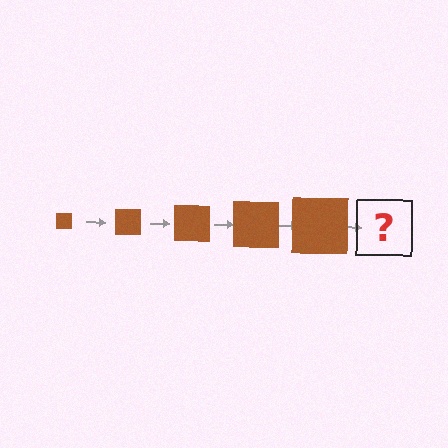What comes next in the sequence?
The next element should be a brown square, larger than the previous one.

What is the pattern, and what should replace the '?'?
The pattern is that the square gets progressively larger each step. The '?' should be a brown square, larger than the previous one.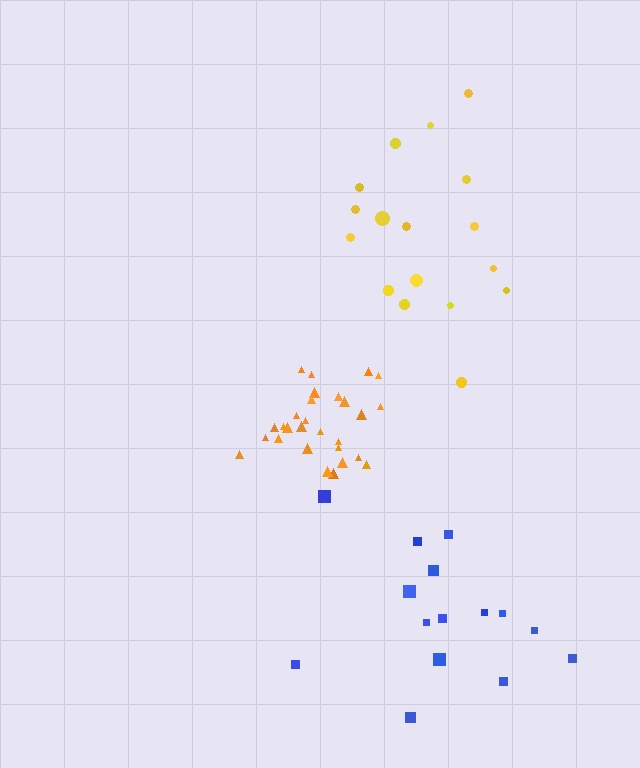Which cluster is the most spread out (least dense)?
Blue.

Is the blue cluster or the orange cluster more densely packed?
Orange.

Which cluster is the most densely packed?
Orange.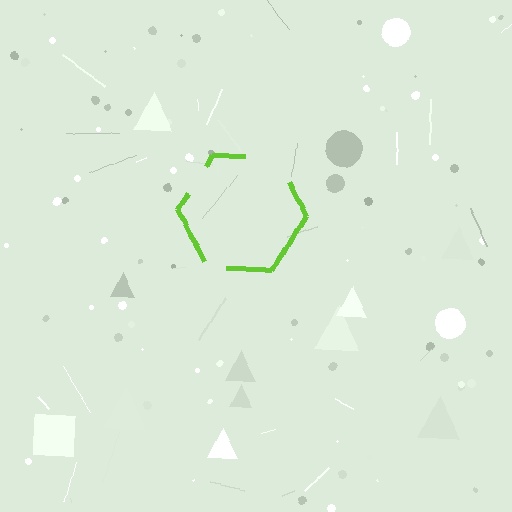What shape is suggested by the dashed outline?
The dashed outline suggests a hexagon.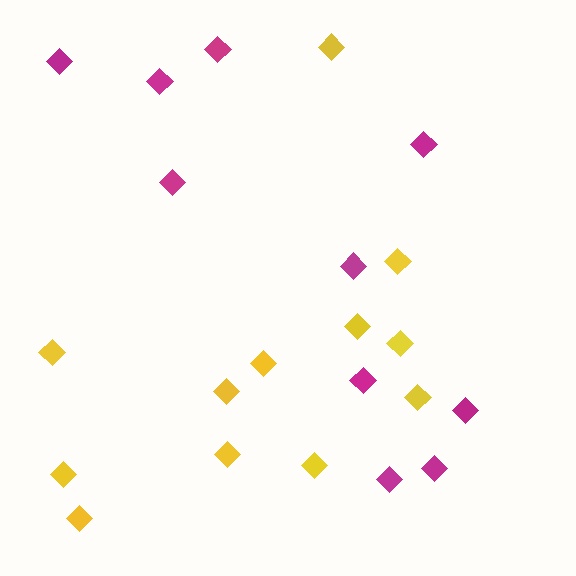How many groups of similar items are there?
There are 2 groups: one group of yellow diamonds (12) and one group of magenta diamonds (10).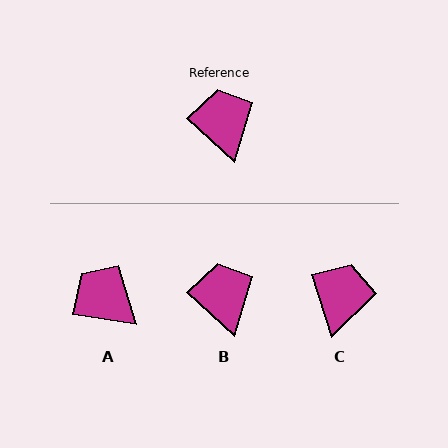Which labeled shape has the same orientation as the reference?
B.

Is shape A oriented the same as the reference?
No, it is off by about 33 degrees.